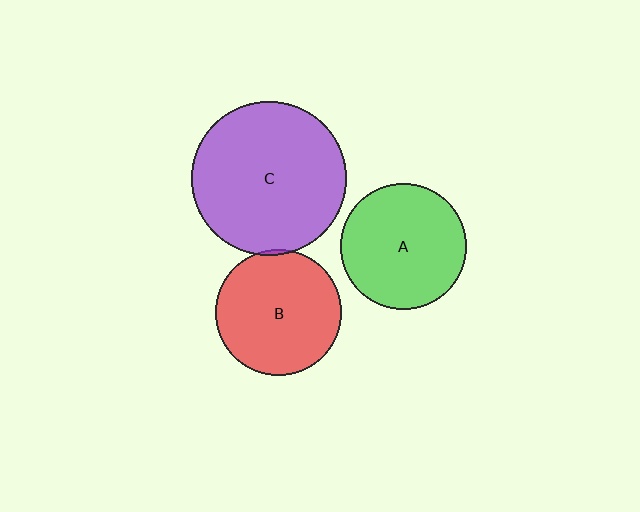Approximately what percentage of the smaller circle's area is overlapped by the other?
Approximately 5%.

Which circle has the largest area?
Circle C (purple).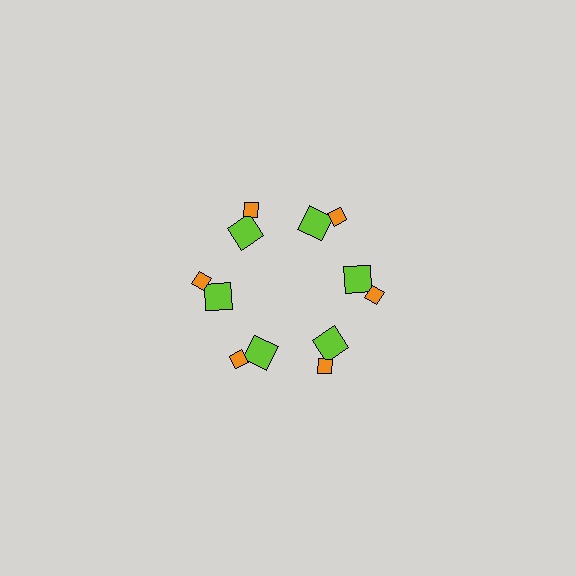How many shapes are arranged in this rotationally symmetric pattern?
There are 12 shapes, arranged in 6 groups of 2.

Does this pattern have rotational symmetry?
Yes, this pattern has 6-fold rotational symmetry. It looks the same after rotating 60 degrees around the center.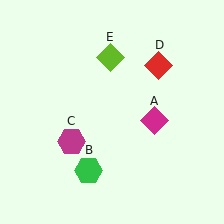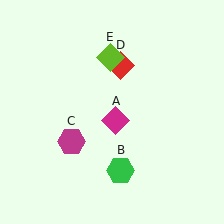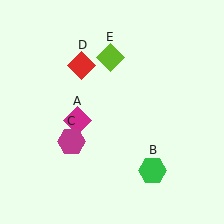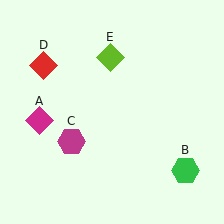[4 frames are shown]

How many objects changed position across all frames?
3 objects changed position: magenta diamond (object A), green hexagon (object B), red diamond (object D).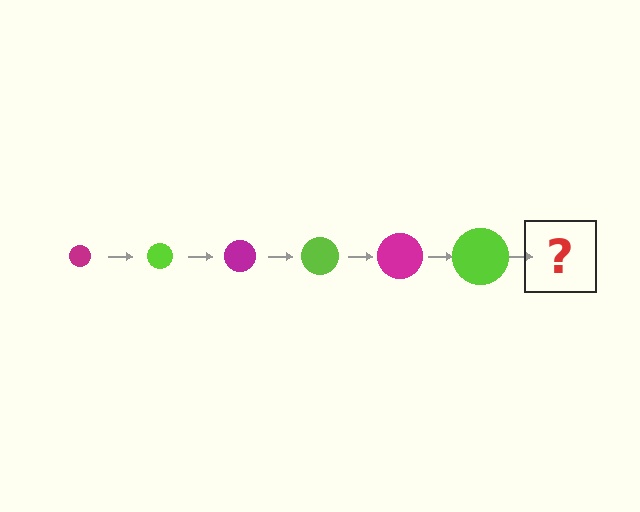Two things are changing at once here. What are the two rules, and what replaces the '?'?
The two rules are that the circle grows larger each step and the color cycles through magenta and lime. The '?' should be a magenta circle, larger than the previous one.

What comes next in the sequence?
The next element should be a magenta circle, larger than the previous one.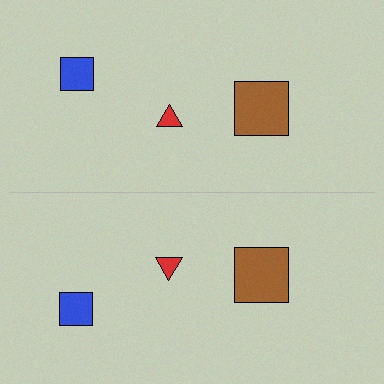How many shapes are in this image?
There are 6 shapes in this image.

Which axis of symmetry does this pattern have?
The pattern has a horizontal axis of symmetry running through the center of the image.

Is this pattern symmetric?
Yes, this pattern has bilateral (reflection) symmetry.